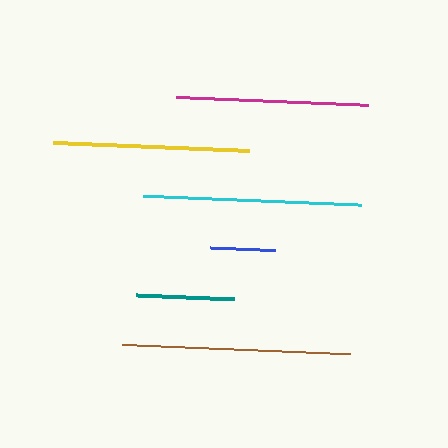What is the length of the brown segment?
The brown segment is approximately 228 pixels long.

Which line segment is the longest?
The brown line is the longest at approximately 228 pixels.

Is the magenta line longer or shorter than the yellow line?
The yellow line is longer than the magenta line.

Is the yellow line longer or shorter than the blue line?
The yellow line is longer than the blue line.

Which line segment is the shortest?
The blue line is the shortest at approximately 65 pixels.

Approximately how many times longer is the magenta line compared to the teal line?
The magenta line is approximately 2.0 times the length of the teal line.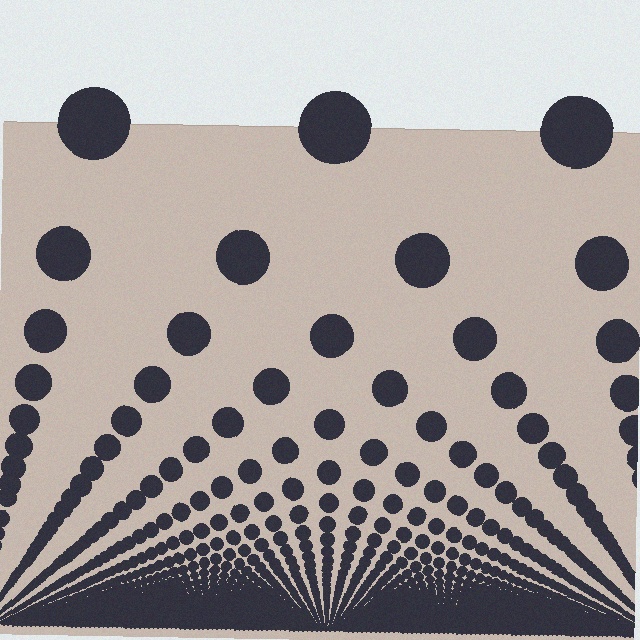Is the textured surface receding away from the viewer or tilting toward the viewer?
The surface appears to tilt toward the viewer. Texture elements get larger and sparser toward the top.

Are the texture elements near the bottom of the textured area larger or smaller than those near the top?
Smaller. The gradient is inverted — elements near the bottom are smaller and denser.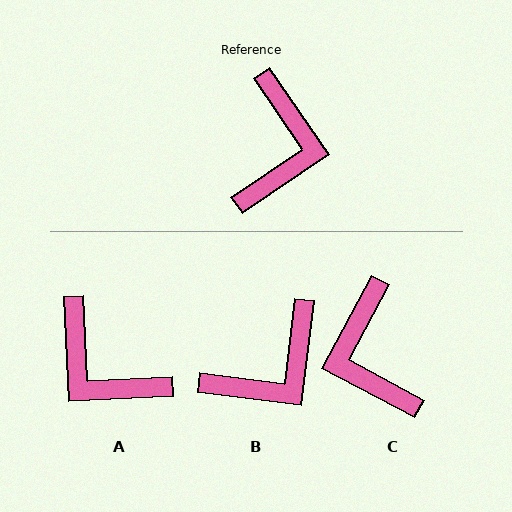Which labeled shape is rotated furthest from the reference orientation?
C, about 153 degrees away.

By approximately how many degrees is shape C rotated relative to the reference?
Approximately 153 degrees clockwise.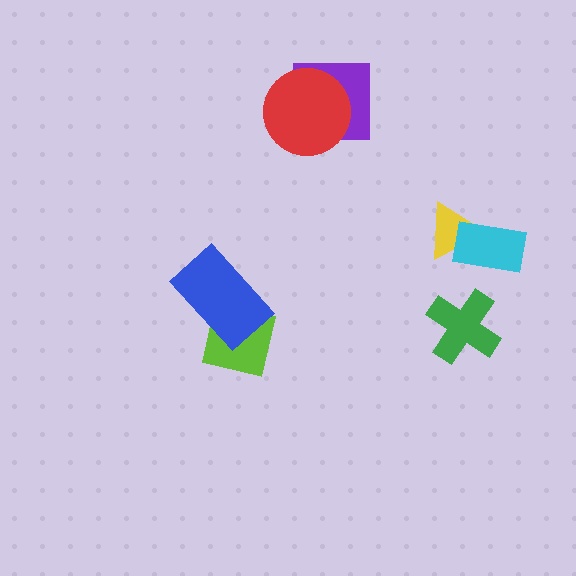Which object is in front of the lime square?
The blue rectangle is in front of the lime square.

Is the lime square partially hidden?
Yes, it is partially covered by another shape.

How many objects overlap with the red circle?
1 object overlaps with the red circle.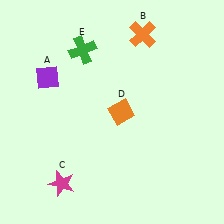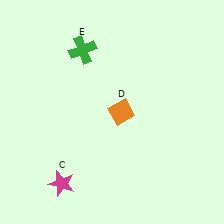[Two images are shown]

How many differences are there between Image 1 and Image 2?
There are 2 differences between the two images.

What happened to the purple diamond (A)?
The purple diamond (A) was removed in Image 2. It was in the top-left area of Image 1.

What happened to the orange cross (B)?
The orange cross (B) was removed in Image 2. It was in the top-right area of Image 1.